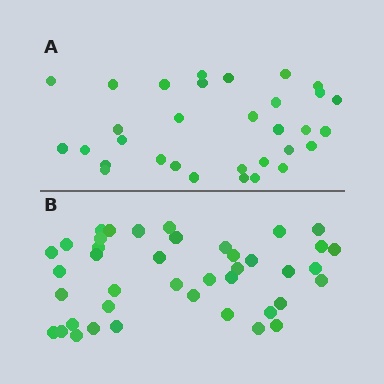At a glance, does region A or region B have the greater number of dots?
Region B (the bottom region) has more dots.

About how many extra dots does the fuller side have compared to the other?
Region B has roughly 8 or so more dots than region A.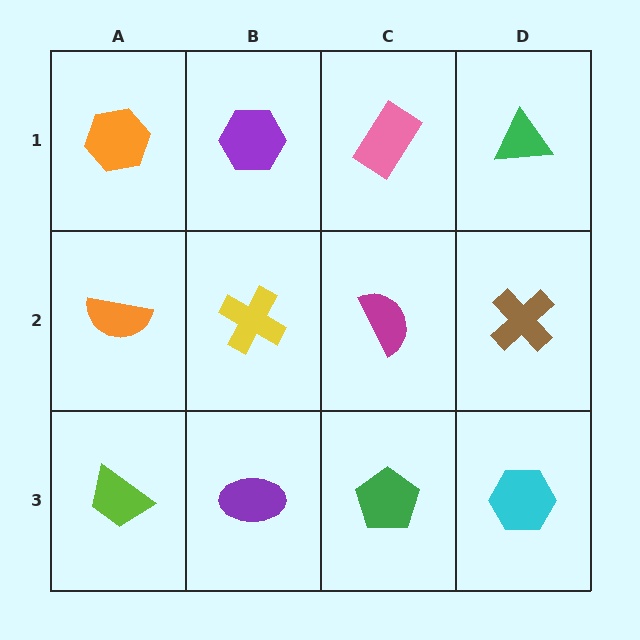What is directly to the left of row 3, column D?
A green pentagon.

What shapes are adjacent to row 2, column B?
A purple hexagon (row 1, column B), a purple ellipse (row 3, column B), an orange semicircle (row 2, column A), a magenta semicircle (row 2, column C).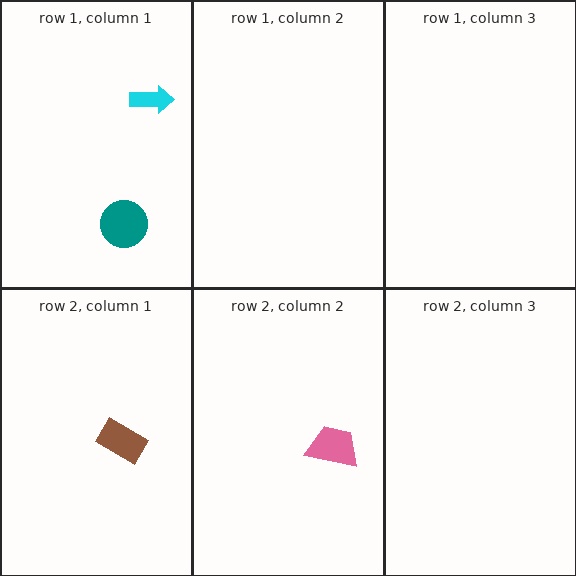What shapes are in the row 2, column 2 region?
The pink trapezoid.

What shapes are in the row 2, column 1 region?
The brown rectangle.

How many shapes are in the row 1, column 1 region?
2.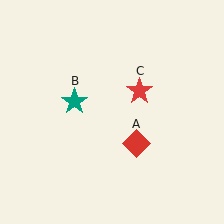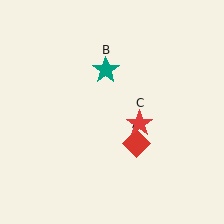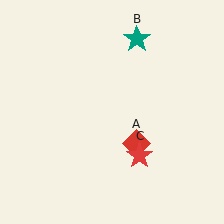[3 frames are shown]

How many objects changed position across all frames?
2 objects changed position: teal star (object B), red star (object C).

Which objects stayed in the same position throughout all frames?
Red diamond (object A) remained stationary.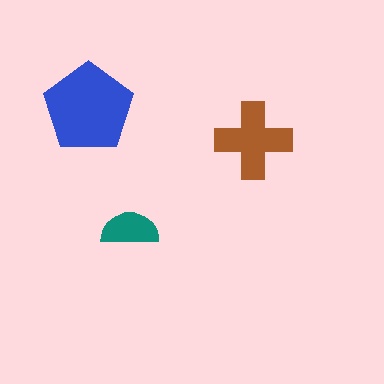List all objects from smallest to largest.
The teal semicircle, the brown cross, the blue pentagon.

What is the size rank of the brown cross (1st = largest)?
2nd.